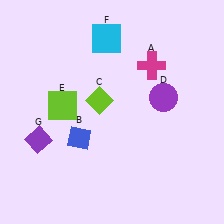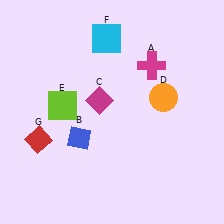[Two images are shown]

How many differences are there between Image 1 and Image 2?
There are 3 differences between the two images.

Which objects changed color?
C changed from lime to magenta. D changed from purple to orange. G changed from purple to red.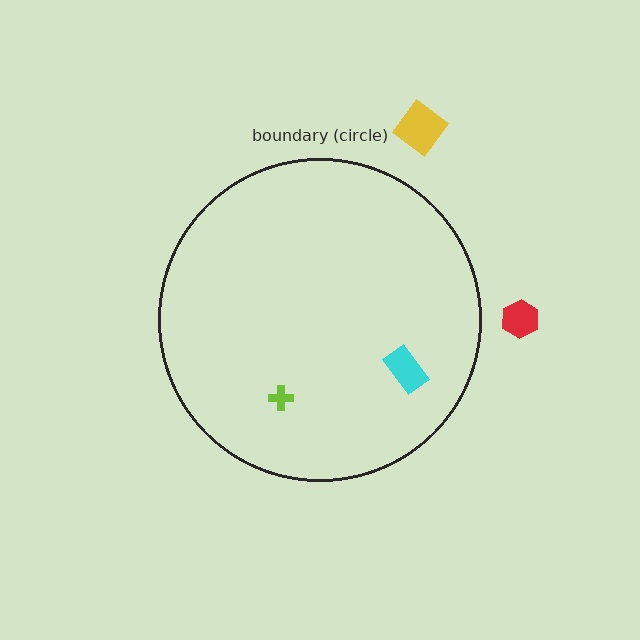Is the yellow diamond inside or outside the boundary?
Outside.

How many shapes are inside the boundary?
2 inside, 2 outside.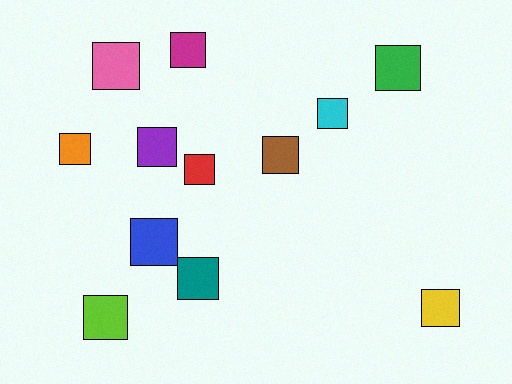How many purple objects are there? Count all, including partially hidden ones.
There is 1 purple object.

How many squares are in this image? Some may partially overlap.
There are 12 squares.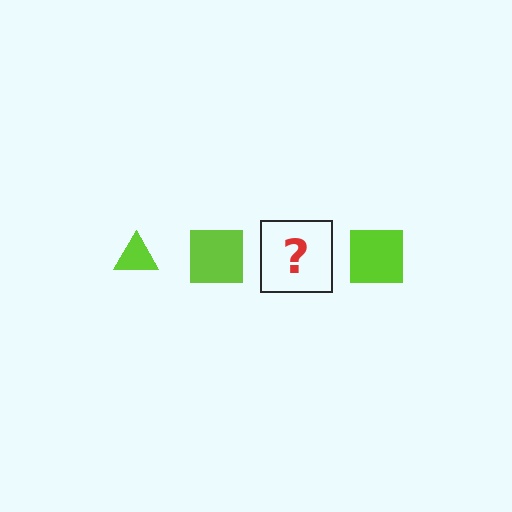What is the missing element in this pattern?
The missing element is a lime triangle.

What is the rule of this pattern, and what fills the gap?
The rule is that the pattern cycles through triangle, square shapes in lime. The gap should be filled with a lime triangle.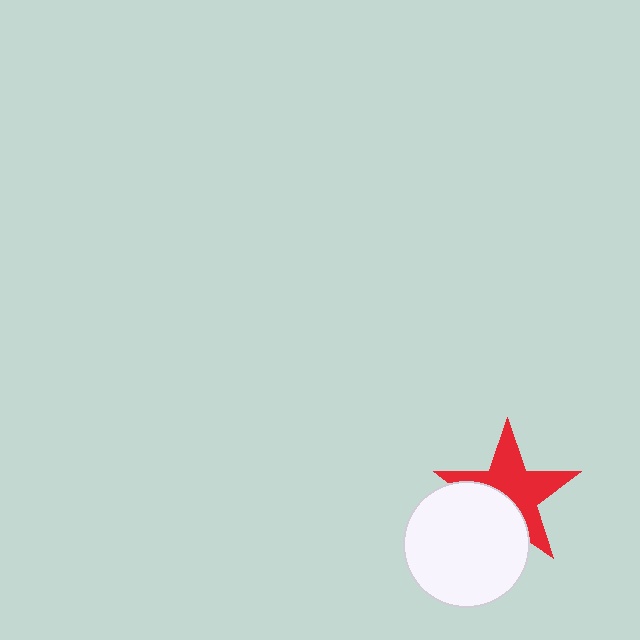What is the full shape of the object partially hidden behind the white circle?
The partially hidden object is a red star.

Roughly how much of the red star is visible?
About half of it is visible (roughly 62%).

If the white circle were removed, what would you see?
You would see the complete red star.